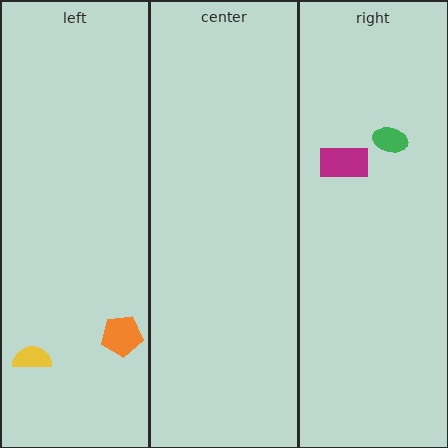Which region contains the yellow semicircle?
The left region.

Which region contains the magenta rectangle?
The right region.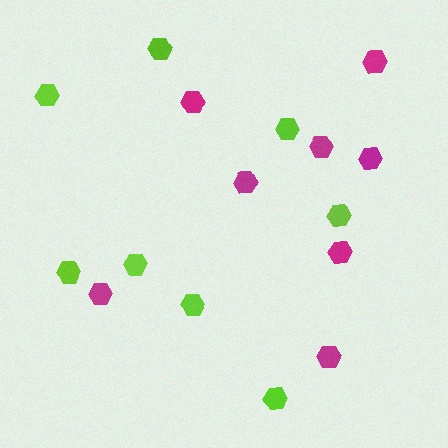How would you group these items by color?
There are 2 groups: one group of lime hexagons (8) and one group of magenta hexagons (8).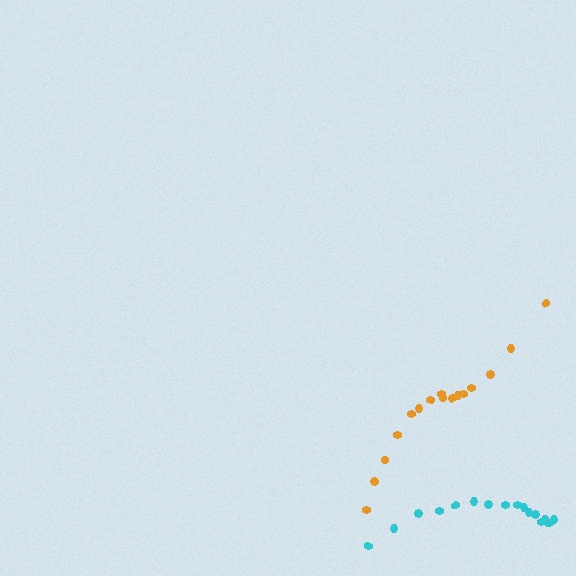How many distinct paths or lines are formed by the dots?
There are 2 distinct paths.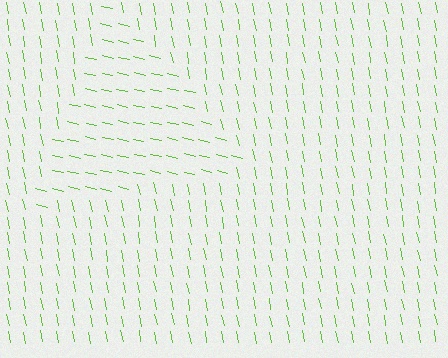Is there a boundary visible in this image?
Yes, there is a texture boundary formed by a change in line orientation.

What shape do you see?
I see a triangle.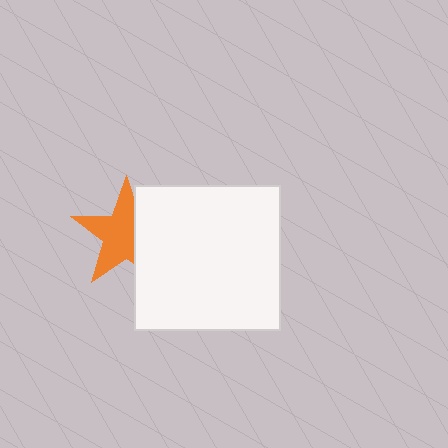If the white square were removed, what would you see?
You would see the complete orange star.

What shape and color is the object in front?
The object in front is a white square.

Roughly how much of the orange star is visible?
About half of it is visible (roughly 63%).